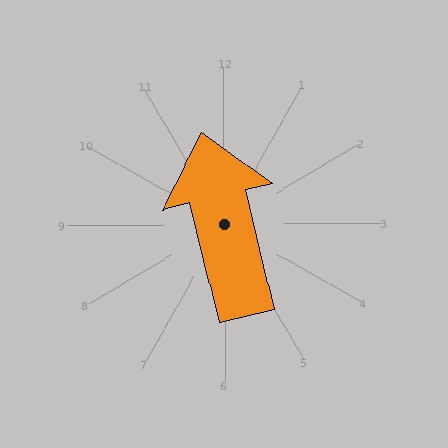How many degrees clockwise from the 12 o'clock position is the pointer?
Approximately 347 degrees.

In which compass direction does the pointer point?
North.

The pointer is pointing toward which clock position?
Roughly 12 o'clock.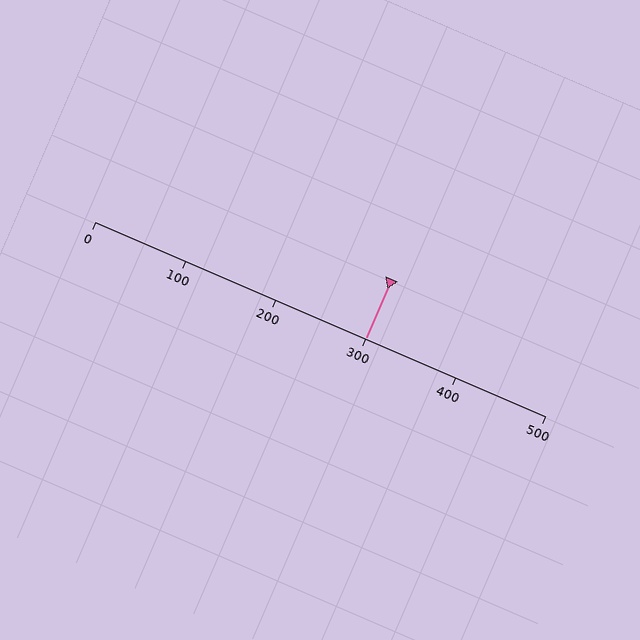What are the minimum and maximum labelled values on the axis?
The axis runs from 0 to 500.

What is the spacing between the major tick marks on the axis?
The major ticks are spaced 100 apart.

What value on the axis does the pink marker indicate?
The marker indicates approximately 300.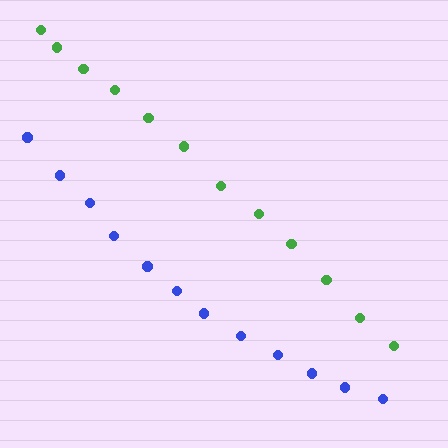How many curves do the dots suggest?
There are 2 distinct paths.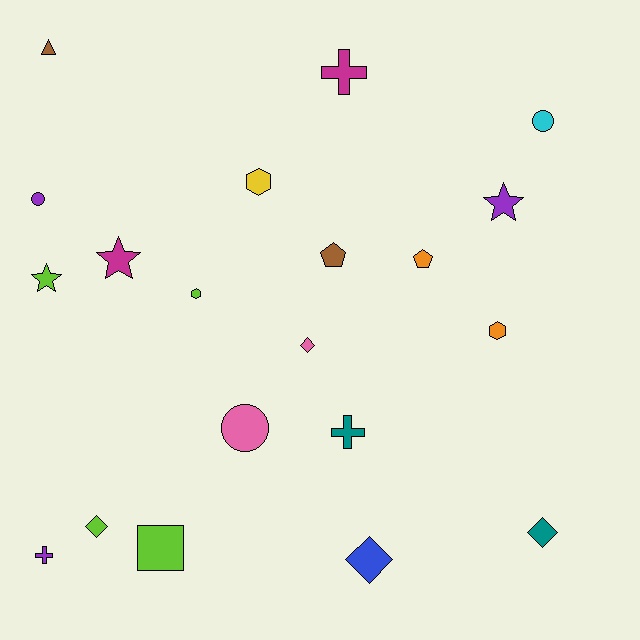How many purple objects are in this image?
There are 3 purple objects.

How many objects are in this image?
There are 20 objects.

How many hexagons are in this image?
There are 3 hexagons.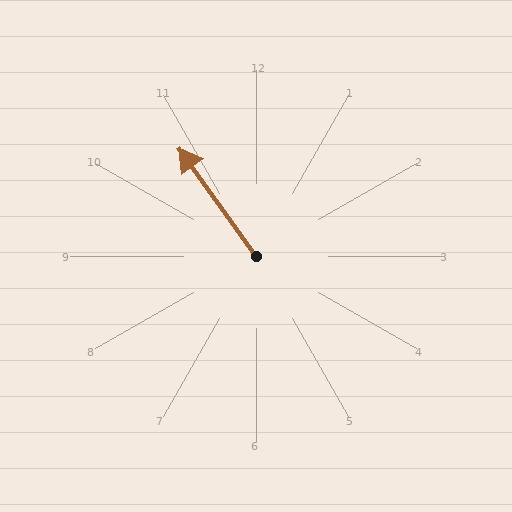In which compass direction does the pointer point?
Northwest.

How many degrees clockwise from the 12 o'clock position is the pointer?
Approximately 325 degrees.